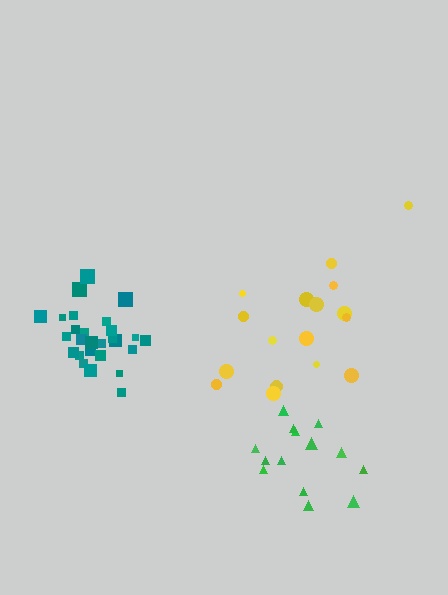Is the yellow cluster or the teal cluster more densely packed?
Teal.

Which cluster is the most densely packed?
Teal.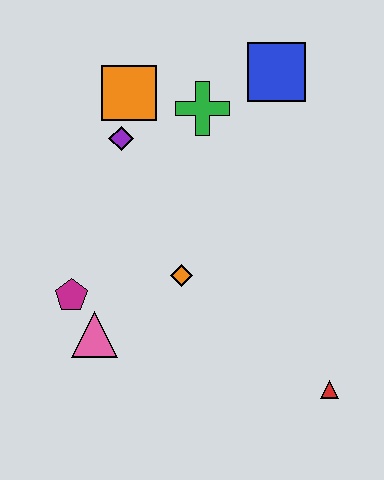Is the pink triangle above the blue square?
No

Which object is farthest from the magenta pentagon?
The blue square is farthest from the magenta pentagon.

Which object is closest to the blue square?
The green cross is closest to the blue square.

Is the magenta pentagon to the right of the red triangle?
No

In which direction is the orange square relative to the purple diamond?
The orange square is above the purple diamond.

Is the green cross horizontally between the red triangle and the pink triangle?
Yes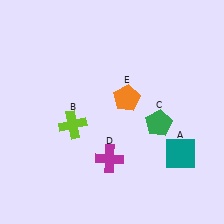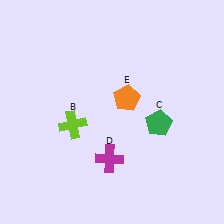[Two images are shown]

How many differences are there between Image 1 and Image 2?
There is 1 difference between the two images.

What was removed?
The teal square (A) was removed in Image 2.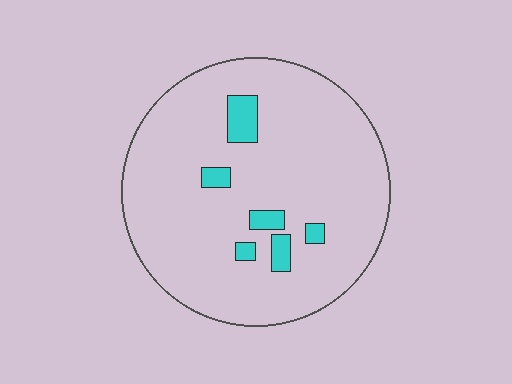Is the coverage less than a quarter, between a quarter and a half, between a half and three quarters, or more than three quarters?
Less than a quarter.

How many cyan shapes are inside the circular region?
6.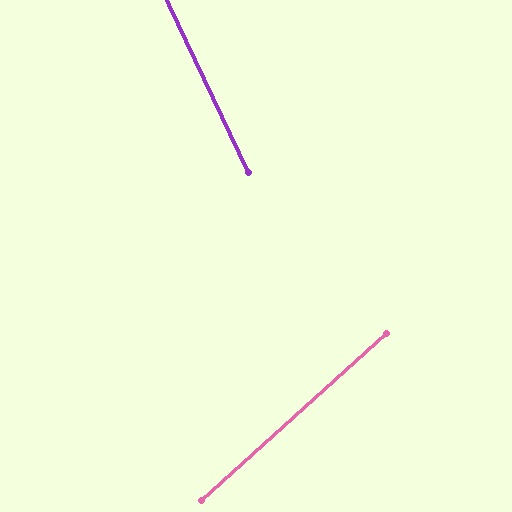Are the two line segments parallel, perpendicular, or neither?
Neither parallel nor perpendicular — they differ by about 73°.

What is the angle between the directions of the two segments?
Approximately 73 degrees.